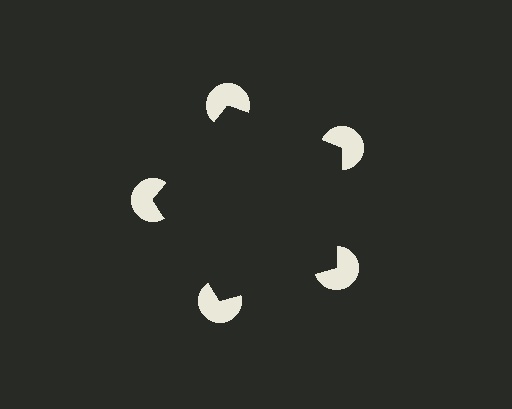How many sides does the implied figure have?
5 sides.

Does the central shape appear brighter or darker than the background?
It typically appears slightly darker than the background, even though no actual brightness change is drawn.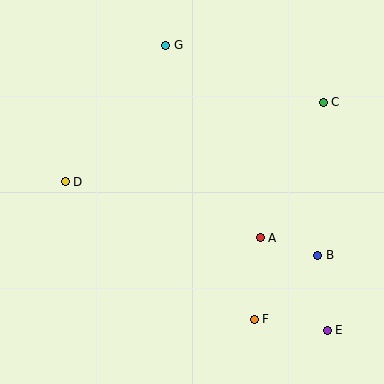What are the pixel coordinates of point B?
Point B is at (318, 255).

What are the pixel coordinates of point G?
Point G is at (166, 45).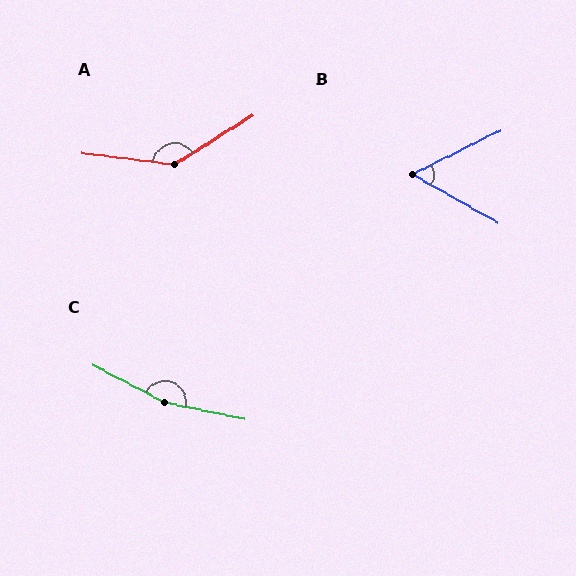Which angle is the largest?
C, at approximately 164 degrees.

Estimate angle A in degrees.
Approximately 141 degrees.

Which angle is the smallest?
B, at approximately 56 degrees.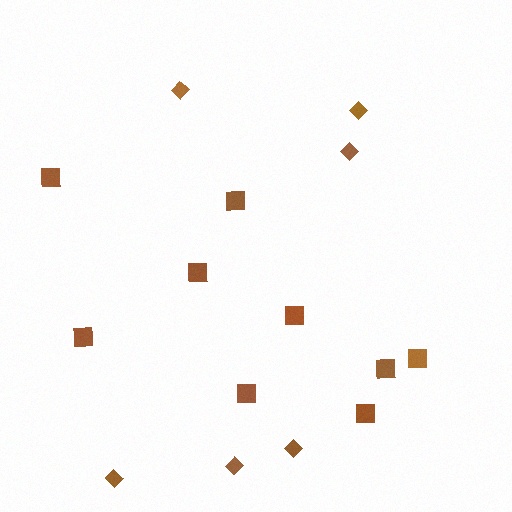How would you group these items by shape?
There are 2 groups: one group of diamonds (6) and one group of squares (9).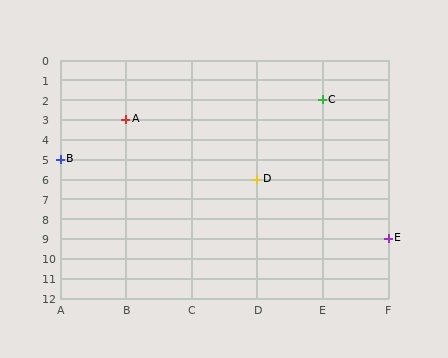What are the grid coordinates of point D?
Point D is at grid coordinates (D, 6).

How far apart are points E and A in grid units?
Points E and A are 4 columns and 6 rows apart (about 7.2 grid units diagonally).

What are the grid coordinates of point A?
Point A is at grid coordinates (B, 3).